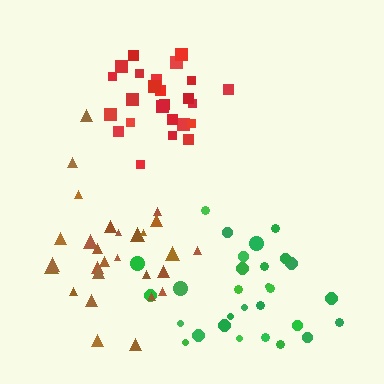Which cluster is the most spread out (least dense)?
Green.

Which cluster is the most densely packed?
Red.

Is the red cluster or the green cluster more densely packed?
Red.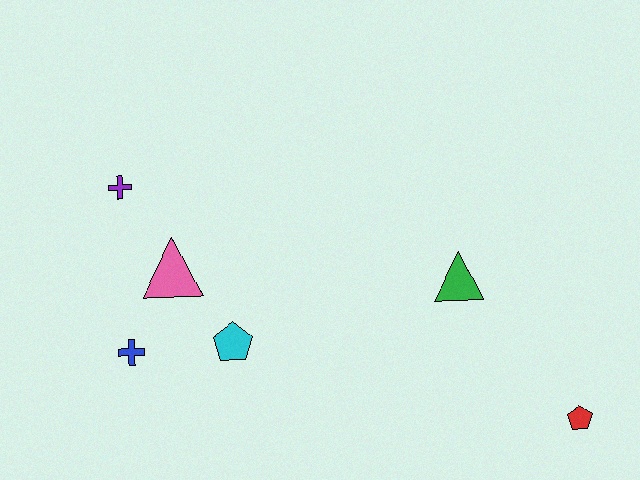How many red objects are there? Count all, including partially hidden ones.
There is 1 red object.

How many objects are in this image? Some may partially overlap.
There are 6 objects.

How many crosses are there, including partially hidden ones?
There are 2 crosses.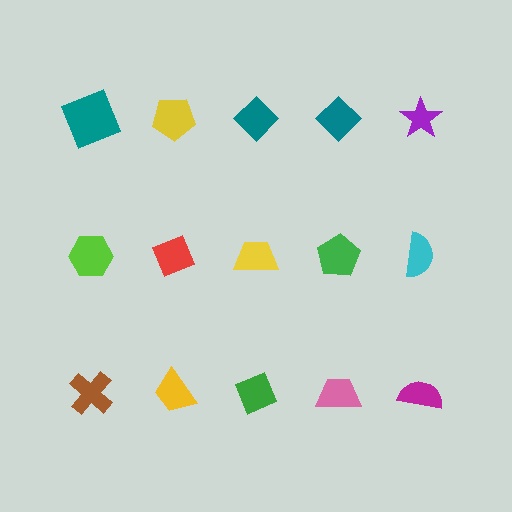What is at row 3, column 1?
A brown cross.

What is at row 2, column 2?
A red diamond.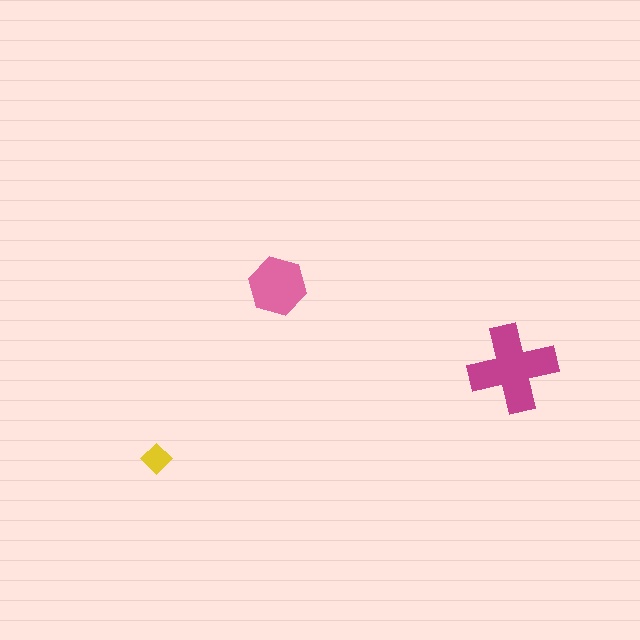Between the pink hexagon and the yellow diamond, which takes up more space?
The pink hexagon.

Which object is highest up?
The pink hexagon is topmost.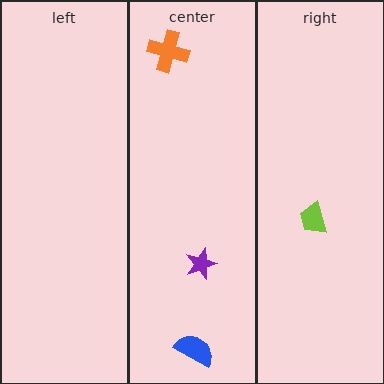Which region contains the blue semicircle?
The center region.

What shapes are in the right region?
The lime trapezoid.